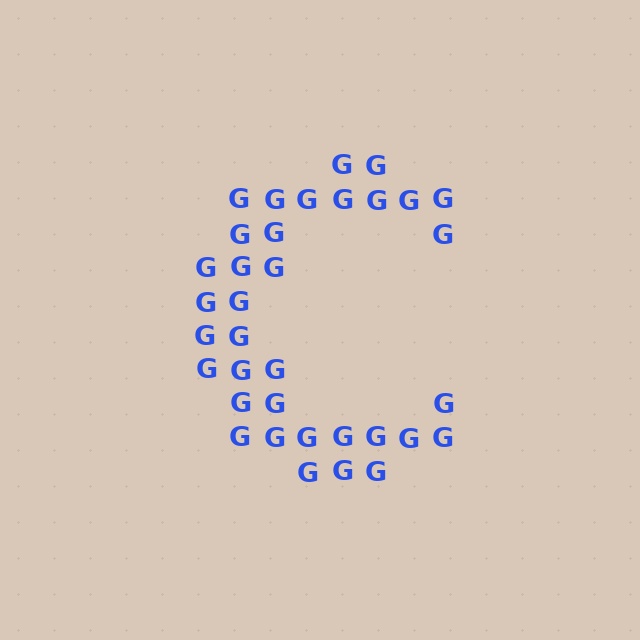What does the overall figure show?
The overall figure shows the letter C.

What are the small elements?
The small elements are letter G's.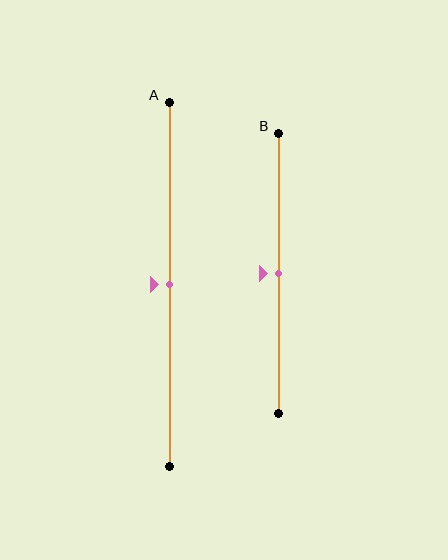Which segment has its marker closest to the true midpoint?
Segment A has its marker closest to the true midpoint.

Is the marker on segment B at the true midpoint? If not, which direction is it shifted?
Yes, the marker on segment B is at the true midpoint.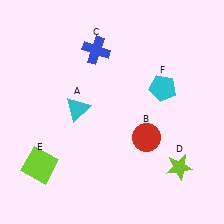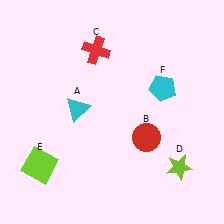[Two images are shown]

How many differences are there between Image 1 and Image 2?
There is 1 difference between the two images.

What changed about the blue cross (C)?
In Image 1, C is blue. In Image 2, it changed to red.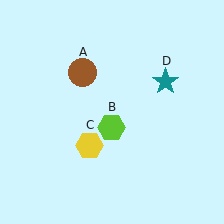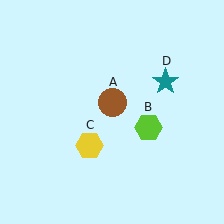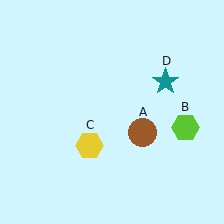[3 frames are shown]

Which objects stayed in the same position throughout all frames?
Yellow hexagon (object C) and teal star (object D) remained stationary.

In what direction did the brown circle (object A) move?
The brown circle (object A) moved down and to the right.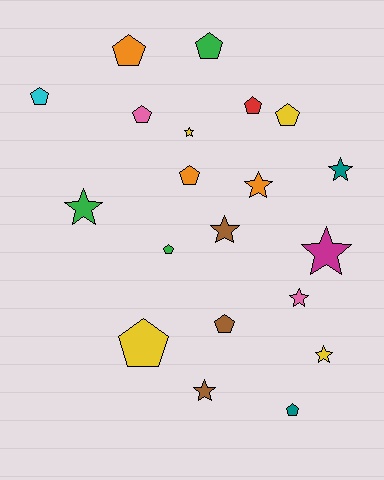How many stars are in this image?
There are 9 stars.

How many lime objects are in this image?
There are no lime objects.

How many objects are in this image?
There are 20 objects.